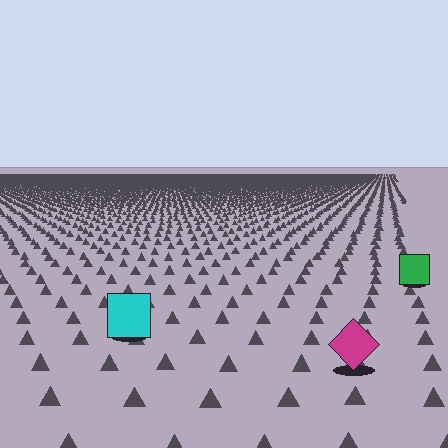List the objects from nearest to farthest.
From nearest to farthest: the magenta diamond, the cyan square, the green square.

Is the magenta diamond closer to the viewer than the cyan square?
Yes. The magenta diamond is closer — you can tell from the texture gradient: the ground texture is coarser near it.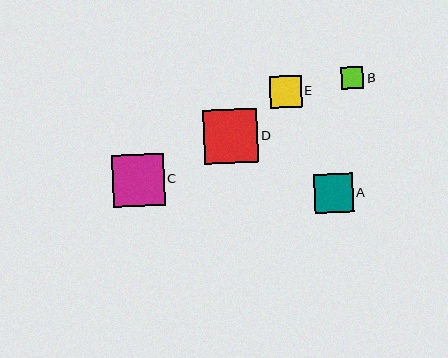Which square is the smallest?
Square B is the smallest with a size of approximately 22 pixels.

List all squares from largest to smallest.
From largest to smallest: D, C, A, E, B.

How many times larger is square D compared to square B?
Square D is approximately 2.5 times the size of square B.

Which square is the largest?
Square D is the largest with a size of approximately 54 pixels.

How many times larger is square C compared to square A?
Square C is approximately 1.3 times the size of square A.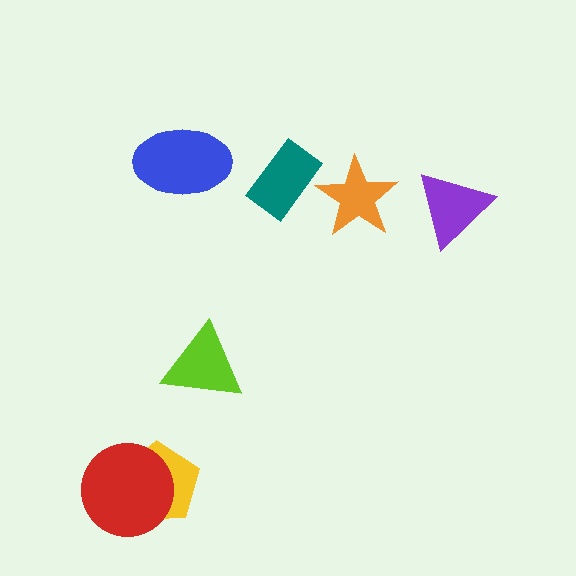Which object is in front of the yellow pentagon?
The red circle is in front of the yellow pentagon.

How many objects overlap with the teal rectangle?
0 objects overlap with the teal rectangle.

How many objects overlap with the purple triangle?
0 objects overlap with the purple triangle.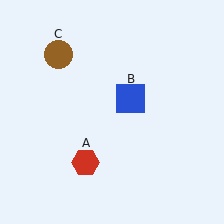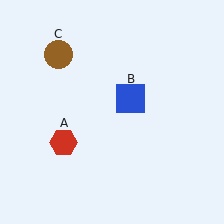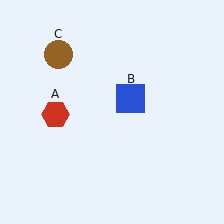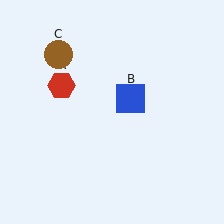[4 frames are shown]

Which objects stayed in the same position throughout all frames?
Blue square (object B) and brown circle (object C) remained stationary.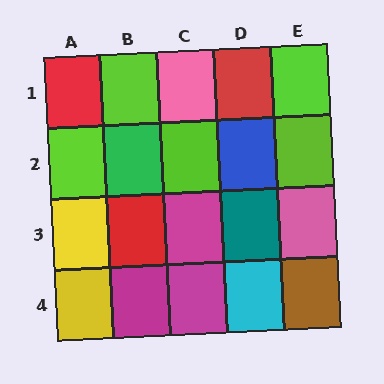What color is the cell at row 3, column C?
Magenta.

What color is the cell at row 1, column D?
Red.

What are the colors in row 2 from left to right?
Lime, green, lime, blue, lime.